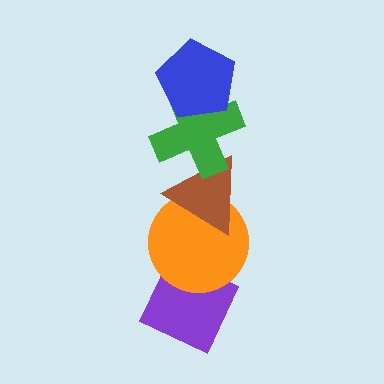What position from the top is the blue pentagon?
The blue pentagon is 1st from the top.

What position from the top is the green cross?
The green cross is 2nd from the top.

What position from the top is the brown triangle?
The brown triangle is 3rd from the top.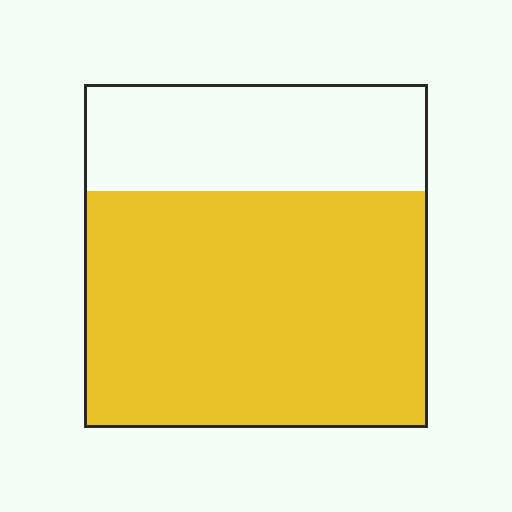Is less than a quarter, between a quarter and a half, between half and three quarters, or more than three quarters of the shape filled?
Between half and three quarters.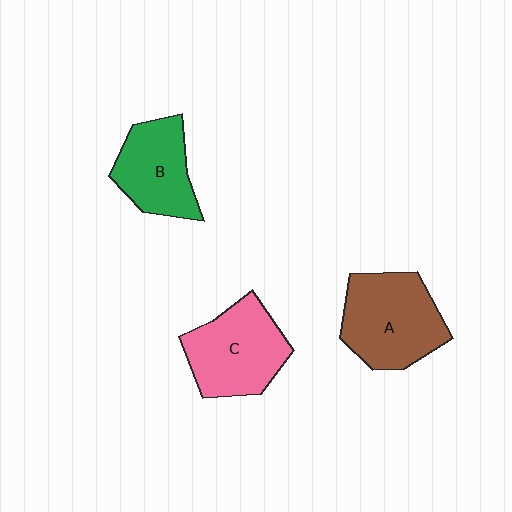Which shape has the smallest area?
Shape B (green).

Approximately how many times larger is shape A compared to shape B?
Approximately 1.3 times.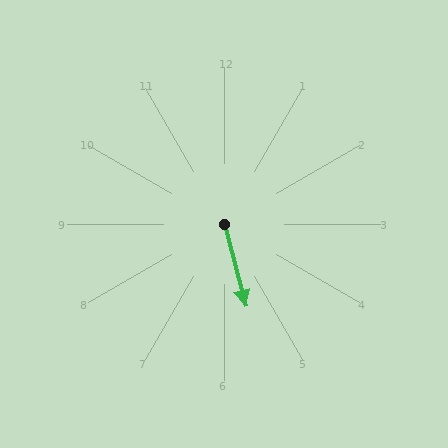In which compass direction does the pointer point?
South.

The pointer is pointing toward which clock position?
Roughly 6 o'clock.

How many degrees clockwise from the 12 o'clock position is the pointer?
Approximately 165 degrees.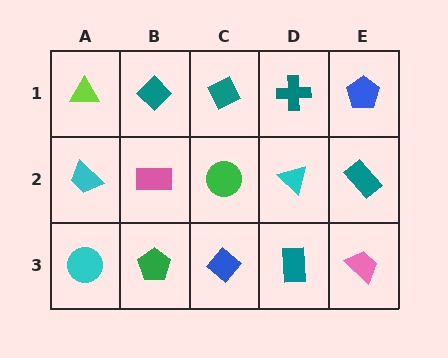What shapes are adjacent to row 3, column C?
A green circle (row 2, column C), a green pentagon (row 3, column B), a teal rectangle (row 3, column D).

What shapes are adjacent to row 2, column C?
A teal diamond (row 1, column C), a blue diamond (row 3, column C), a pink rectangle (row 2, column B), a cyan triangle (row 2, column D).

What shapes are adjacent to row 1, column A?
A cyan trapezoid (row 2, column A), a teal diamond (row 1, column B).